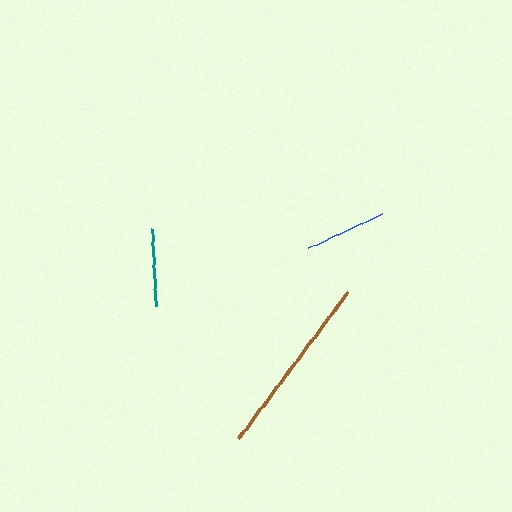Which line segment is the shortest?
The teal line is the shortest at approximately 77 pixels.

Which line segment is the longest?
The brown line is the longest at approximately 183 pixels.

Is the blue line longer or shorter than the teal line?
The blue line is longer than the teal line.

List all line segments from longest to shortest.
From longest to shortest: brown, blue, teal.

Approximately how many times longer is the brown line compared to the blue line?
The brown line is approximately 2.3 times the length of the blue line.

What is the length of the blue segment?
The blue segment is approximately 81 pixels long.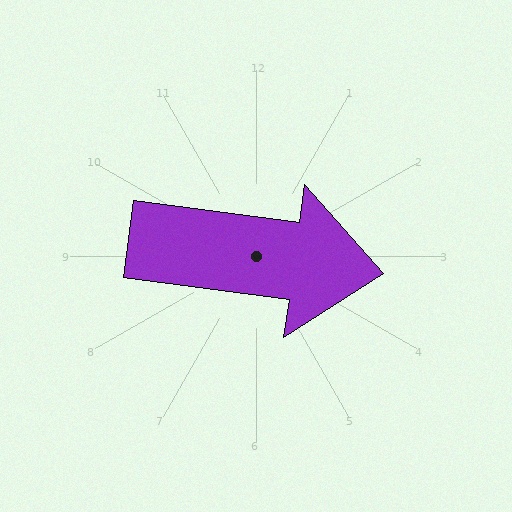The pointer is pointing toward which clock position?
Roughly 3 o'clock.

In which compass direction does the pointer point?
East.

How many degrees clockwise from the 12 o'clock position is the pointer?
Approximately 98 degrees.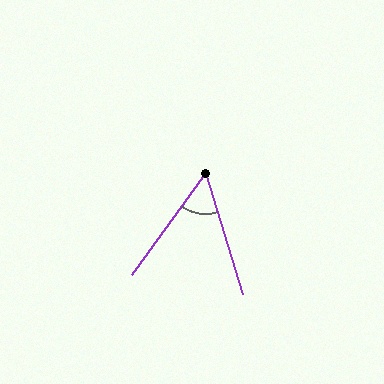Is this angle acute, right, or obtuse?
It is acute.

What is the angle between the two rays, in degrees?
Approximately 53 degrees.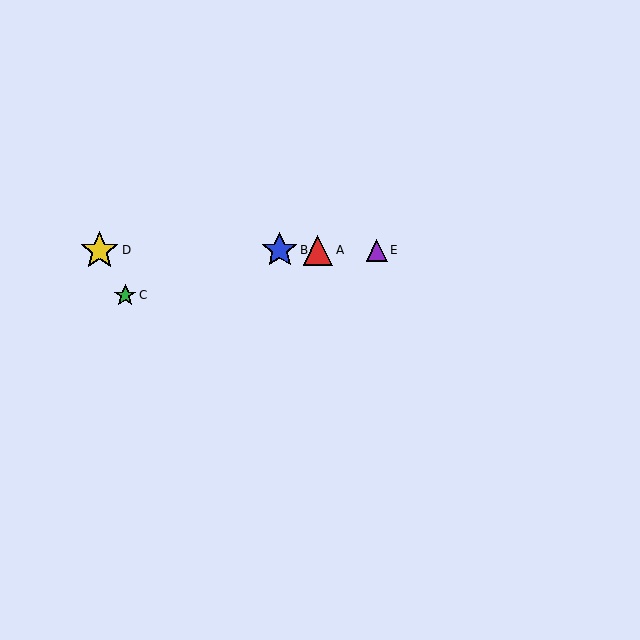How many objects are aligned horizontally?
4 objects (A, B, D, E) are aligned horizontally.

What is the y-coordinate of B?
Object B is at y≈250.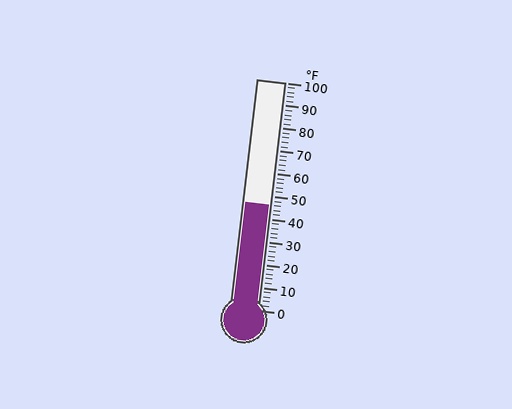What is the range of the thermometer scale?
The thermometer scale ranges from 0°F to 100°F.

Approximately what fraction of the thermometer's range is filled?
The thermometer is filled to approximately 45% of its range.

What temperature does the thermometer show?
The thermometer shows approximately 46°F.